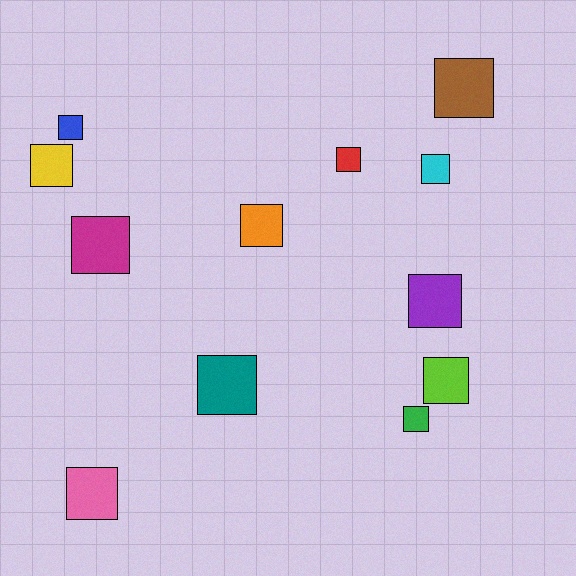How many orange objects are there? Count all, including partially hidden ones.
There is 1 orange object.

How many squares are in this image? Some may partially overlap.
There are 12 squares.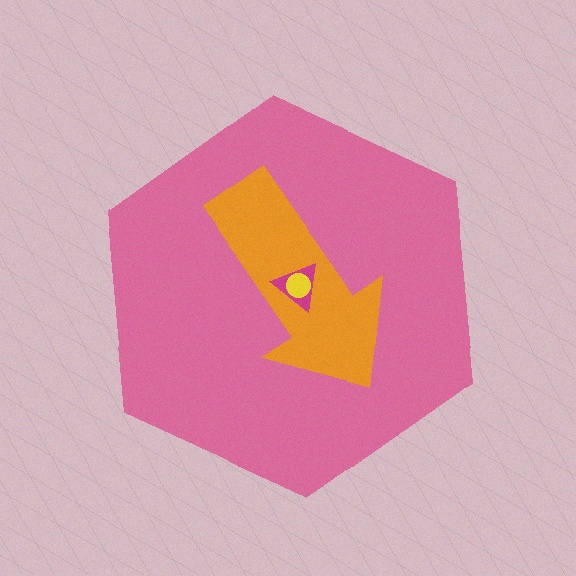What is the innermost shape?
The yellow circle.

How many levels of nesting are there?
4.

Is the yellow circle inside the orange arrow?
Yes.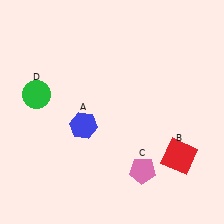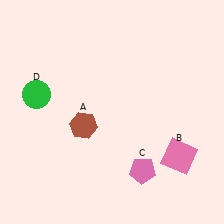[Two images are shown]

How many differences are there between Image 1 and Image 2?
There are 2 differences between the two images.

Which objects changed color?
A changed from blue to brown. B changed from red to pink.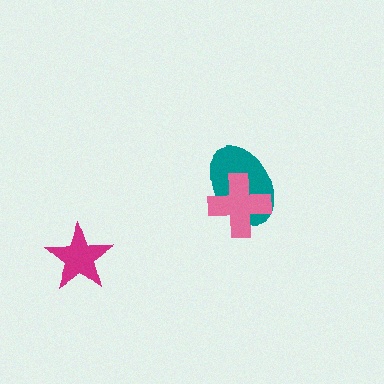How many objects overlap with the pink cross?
1 object overlaps with the pink cross.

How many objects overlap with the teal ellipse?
1 object overlaps with the teal ellipse.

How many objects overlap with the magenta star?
0 objects overlap with the magenta star.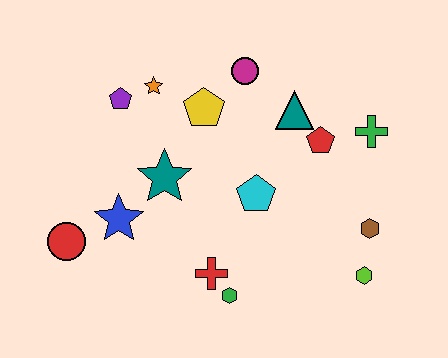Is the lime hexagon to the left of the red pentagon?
No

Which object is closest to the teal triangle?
The red pentagon is closest to the teal triangle.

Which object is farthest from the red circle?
The green cross is farthest from the red circle.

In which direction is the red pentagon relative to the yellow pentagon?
The red pentagon is to the right of the yellow pentagon.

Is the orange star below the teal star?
No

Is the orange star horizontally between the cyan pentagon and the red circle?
Yes